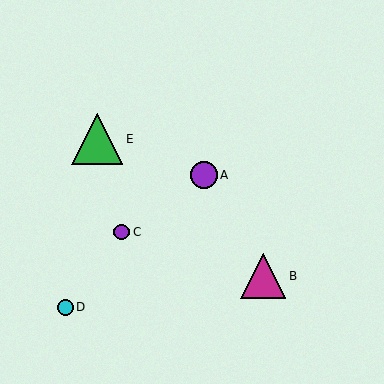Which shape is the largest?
The green triangle (labeled E) is the largest.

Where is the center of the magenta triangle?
The center of the magenta triangle is at (263, 276).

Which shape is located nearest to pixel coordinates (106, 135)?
The green triangle (labeled E) at (97, 139) is nearest to that location.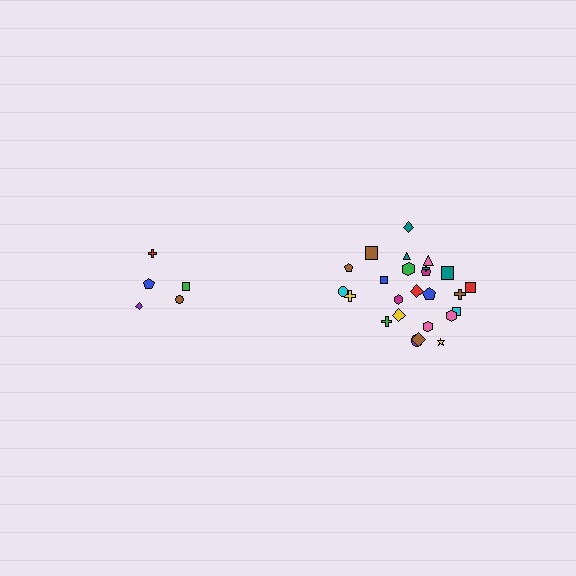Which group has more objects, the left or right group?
The right group.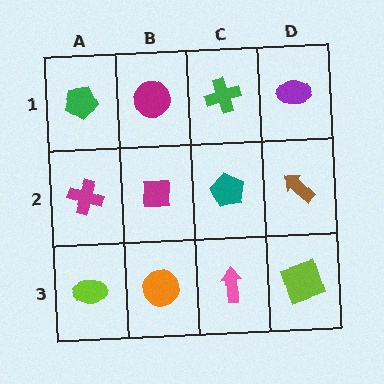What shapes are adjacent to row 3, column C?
A teal pentagon (row 2, column C), an orange circle (row 3, column B), a lime square (row 3, column D).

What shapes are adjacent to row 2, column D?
A purple ellipse (row 1, column D), a lime square (row 3, column D), a teal pentagon (row 2, column C).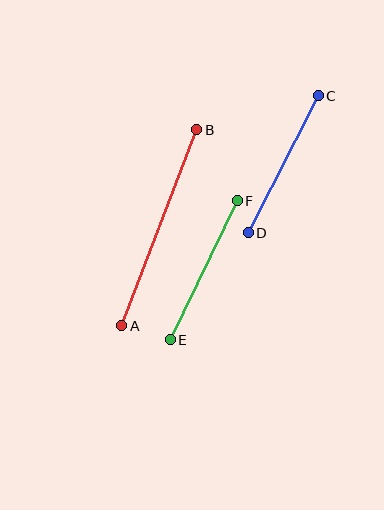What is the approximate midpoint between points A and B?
The midpoint is at approximately (159, 228) pixels.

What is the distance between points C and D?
The distance is approximately 154 pixels.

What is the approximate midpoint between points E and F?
The midpoint is at approximately (204, 270) pixels.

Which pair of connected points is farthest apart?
Points A and B are farthest apart.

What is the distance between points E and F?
The distance is approximately 154 pixels.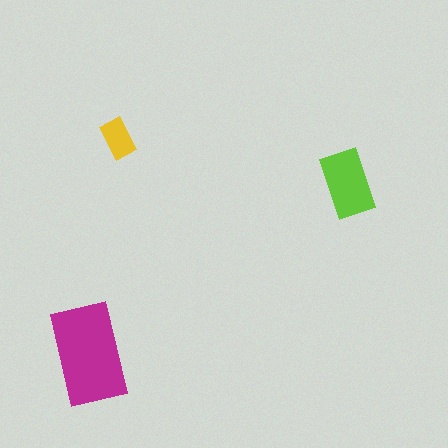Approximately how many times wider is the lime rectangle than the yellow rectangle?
About 1.5 times wider.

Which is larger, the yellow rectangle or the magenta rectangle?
The magenta one.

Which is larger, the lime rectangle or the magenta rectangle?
The magenta one.